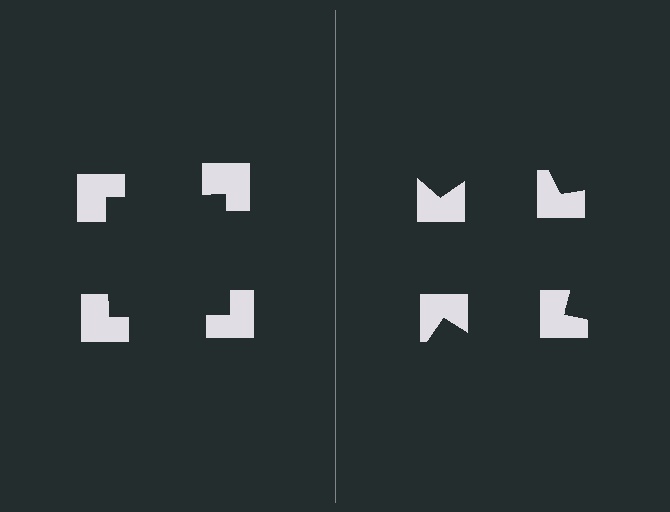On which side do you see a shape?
An illusory square appears on the left side. On the right side the wedge cuts are rotated, so no coherent shape forms.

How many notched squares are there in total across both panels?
8 — 4 on each side.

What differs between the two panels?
The notched squares are positioned identically on both sides; only the wedge orientations differ. On the left they align to a square; on the right they are misaligned.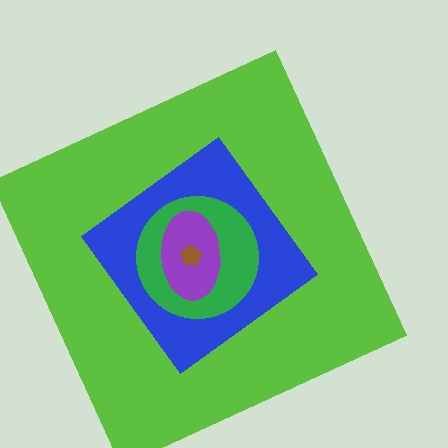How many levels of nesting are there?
5.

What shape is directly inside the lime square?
The blue diamond.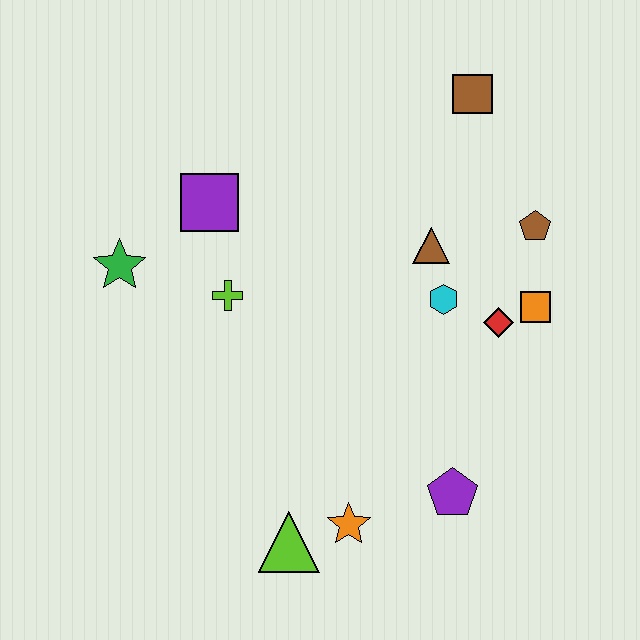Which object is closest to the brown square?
The brown pentagon is closest to the brown square.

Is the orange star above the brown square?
No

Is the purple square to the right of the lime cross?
No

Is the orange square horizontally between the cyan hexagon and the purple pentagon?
No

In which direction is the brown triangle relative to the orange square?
The brown triangle is to the left of the orange square.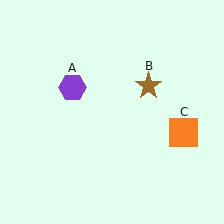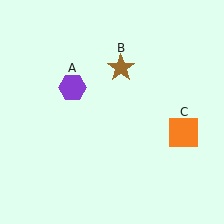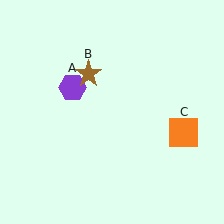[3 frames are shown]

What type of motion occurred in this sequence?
The brown star (object B) rotated counterclockwise around the center of the scene.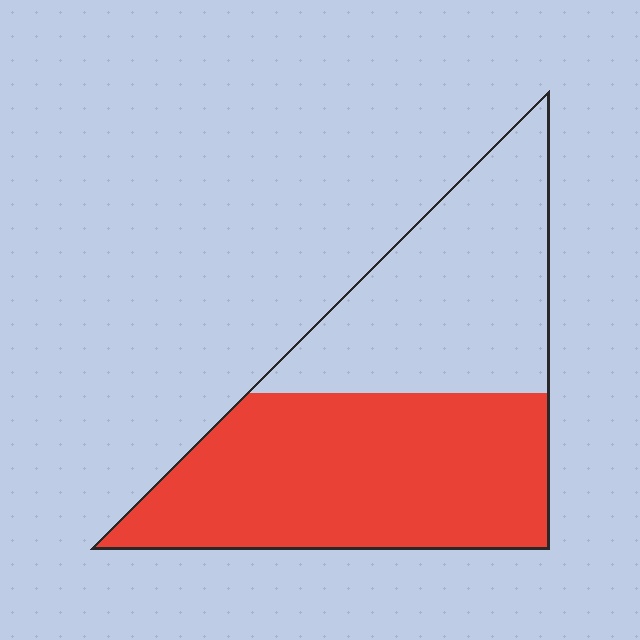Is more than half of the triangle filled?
Yes.